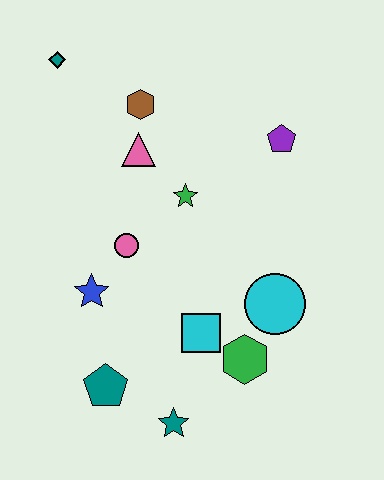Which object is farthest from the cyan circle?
The teal diamond is farthest from the cyan circle.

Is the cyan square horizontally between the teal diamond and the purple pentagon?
Yes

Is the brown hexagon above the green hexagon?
Yes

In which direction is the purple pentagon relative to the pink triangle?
The purple pentagon is to the right of the pink triangle.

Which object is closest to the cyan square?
The green hexagon is closest to the cyan square.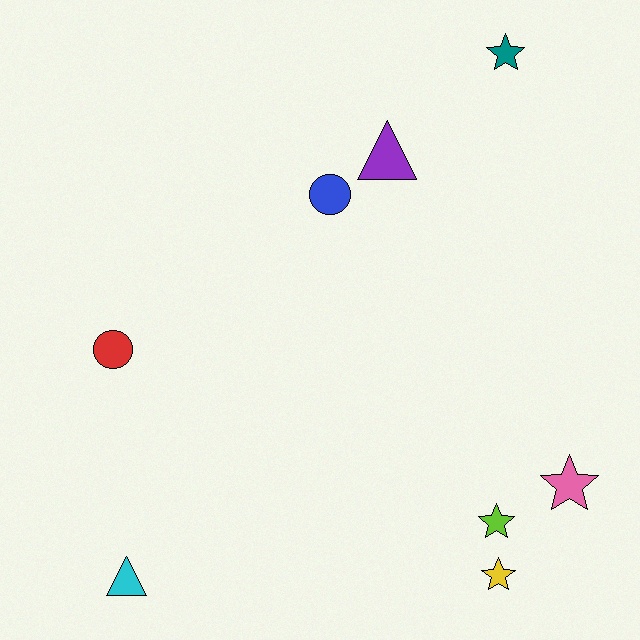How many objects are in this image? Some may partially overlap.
There are 8 objects.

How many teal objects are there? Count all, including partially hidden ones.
There is 1 teal object.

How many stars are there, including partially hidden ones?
There are 4 stars.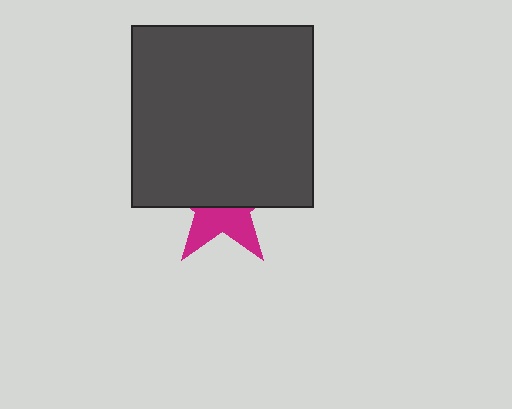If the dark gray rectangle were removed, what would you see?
You would see the complete magenta star.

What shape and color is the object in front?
The object in front is a dark gray rectangle.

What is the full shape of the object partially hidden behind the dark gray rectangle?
The partially hidden object is a magenta star.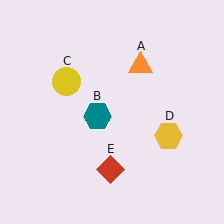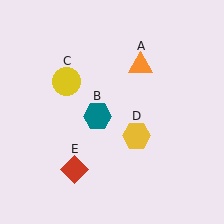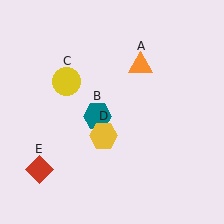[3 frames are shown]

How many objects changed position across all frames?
2 objects changed position: yellow hexagon (object D), red diamond (object E).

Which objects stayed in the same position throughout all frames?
Orange triangle (object A) and teal hexagon (object B) and yellow circle (object C) remained stationary.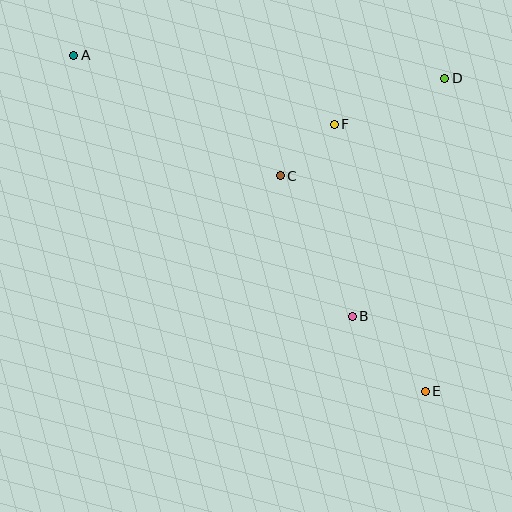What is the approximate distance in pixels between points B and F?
The distance between B and F is approximately 193 pixels.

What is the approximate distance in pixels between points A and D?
The distance between A and D is approximately 372 pixels.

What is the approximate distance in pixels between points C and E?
The distance between C and E is approximately 260 pixels.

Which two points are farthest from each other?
Points A and E are farthest from each other.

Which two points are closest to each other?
Points C and F are closest to each other.